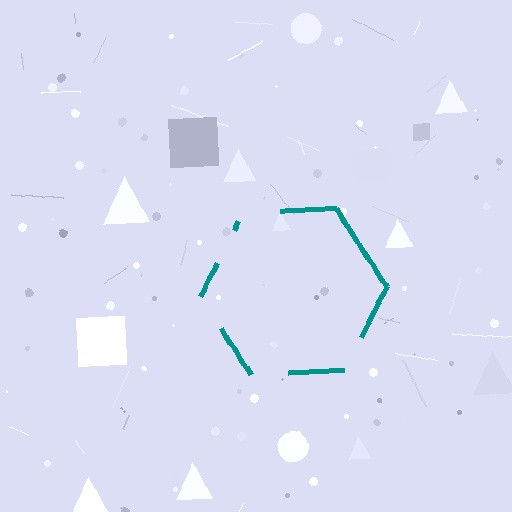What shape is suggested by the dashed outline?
The dashed outline suggests a hexagon.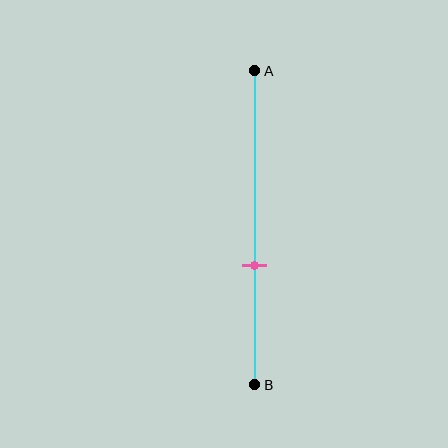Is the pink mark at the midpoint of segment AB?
No, the mark is at about 60% from A, not at the 50% midpoint.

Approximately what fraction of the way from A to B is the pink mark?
The pink mark is approximately 60% of the way from A to B.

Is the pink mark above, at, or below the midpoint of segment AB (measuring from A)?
The pink mark is below the midpoint of segment AB.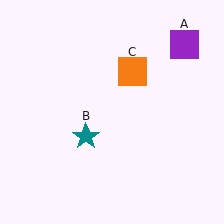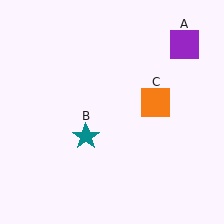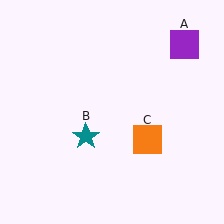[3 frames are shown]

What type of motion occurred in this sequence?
The orange square (object C) rotated clockwise around the center of the scene.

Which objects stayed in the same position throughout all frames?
Purple square (object A) and teal star (object B) remained stationary.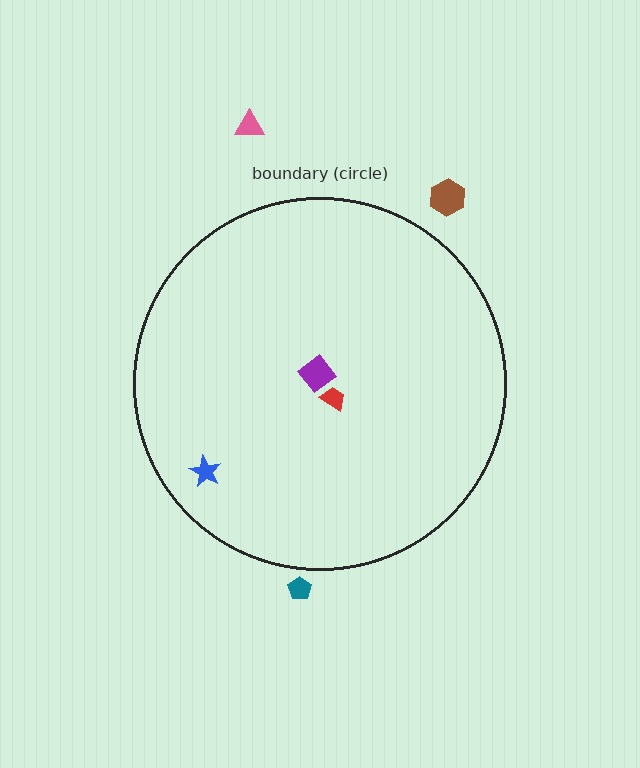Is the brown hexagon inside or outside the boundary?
Outside.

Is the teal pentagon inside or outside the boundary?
Outside.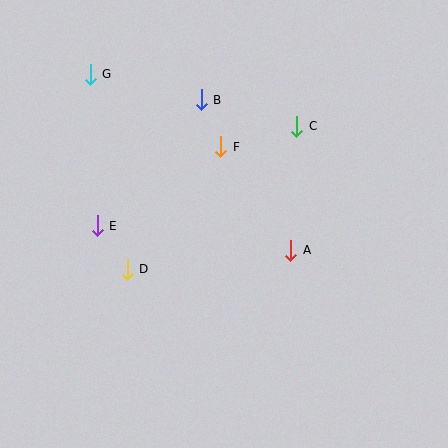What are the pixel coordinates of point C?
Point C is at (297, 126).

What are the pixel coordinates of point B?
Point B is at (201, 100).